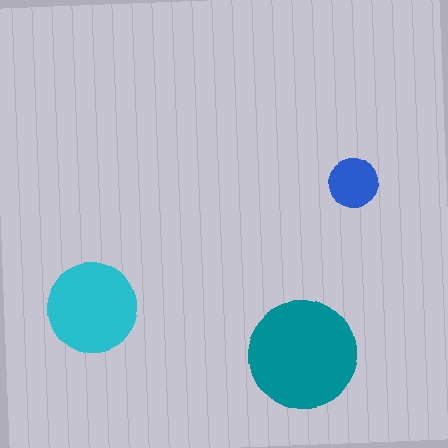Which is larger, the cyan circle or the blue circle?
The cyan one.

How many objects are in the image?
There are 3 objects in the image.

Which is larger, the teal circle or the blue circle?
The teal one.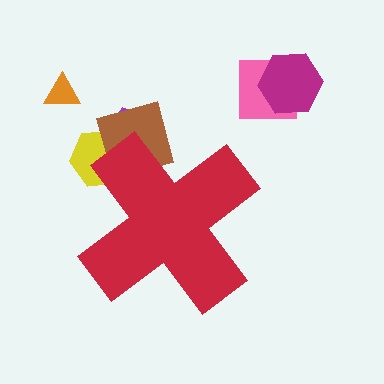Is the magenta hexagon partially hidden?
No, the magenta hexagon is fully visible.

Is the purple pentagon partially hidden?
Yes, the purple pentagon is partially hidden behind the red cross.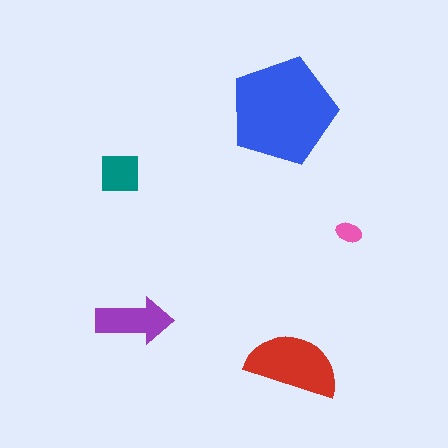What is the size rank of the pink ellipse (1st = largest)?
5th.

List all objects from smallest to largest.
The pink ellipse, the teal square, the purple arrow, the red semicircle, the blue pentagon.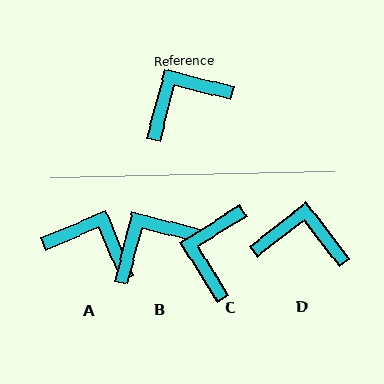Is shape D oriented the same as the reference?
No, it is off by about 37 degrees.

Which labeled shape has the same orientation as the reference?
B.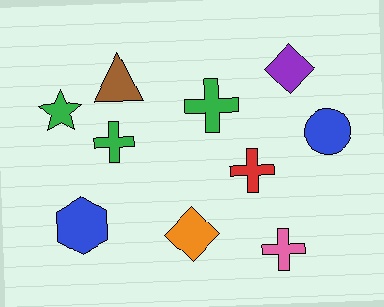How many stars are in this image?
There is 1 star.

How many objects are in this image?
There are 10 objects.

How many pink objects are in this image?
There is 1 pink object.